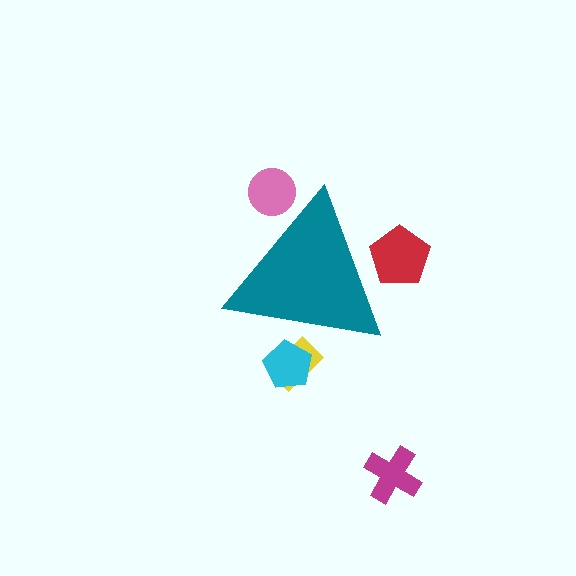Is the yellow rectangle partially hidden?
Yes, the yellow rectangle is partially hidden behind the teal triangle.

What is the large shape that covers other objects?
A teal triangle.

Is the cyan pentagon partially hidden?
Yes, the cyan pentagon is partially hidden behind the teal triangle.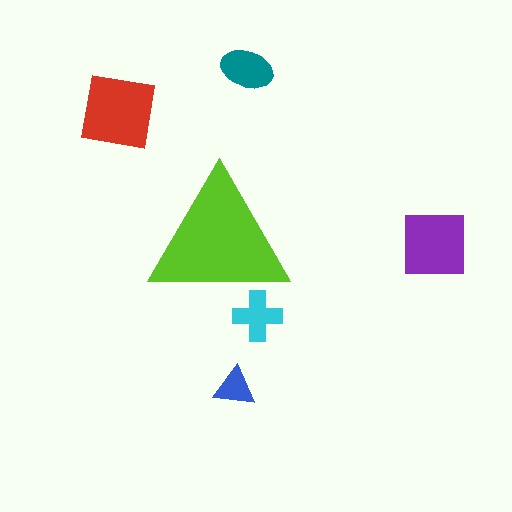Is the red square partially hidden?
No, the red square is fully visible.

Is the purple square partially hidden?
No, the purple square is fully visible.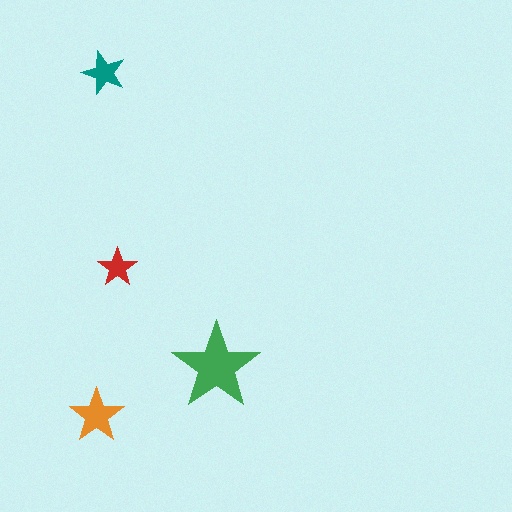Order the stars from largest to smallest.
the green one, the orange one, the teal one, the red one.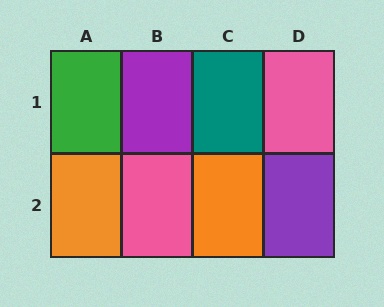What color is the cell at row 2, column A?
Orange.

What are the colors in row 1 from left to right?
Green, purple, teal, pink.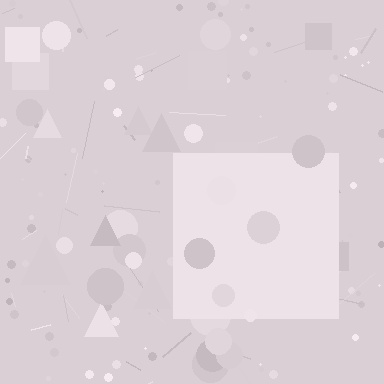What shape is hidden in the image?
A square is hidden in the image.